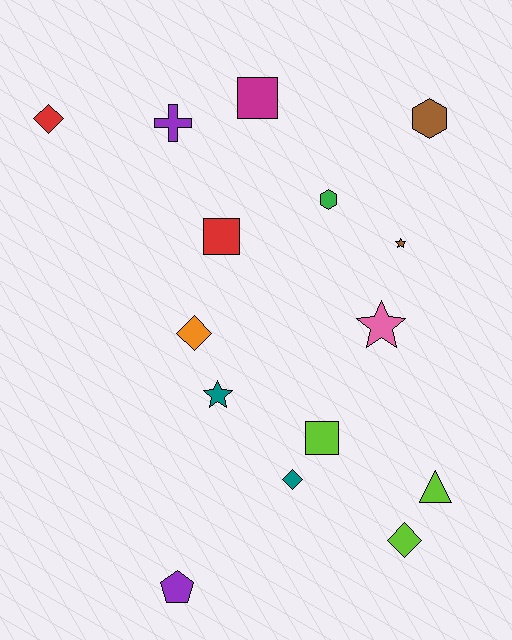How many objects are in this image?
There are 15 objects.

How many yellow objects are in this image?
There are no yellow objects.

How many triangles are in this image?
There is 1 triangle.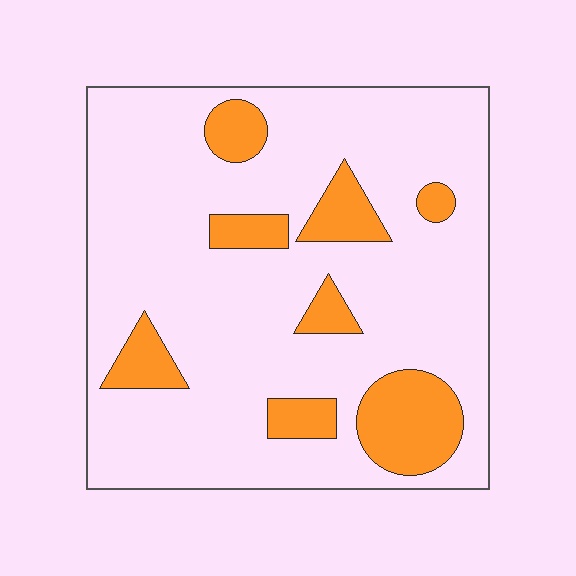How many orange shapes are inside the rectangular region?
8.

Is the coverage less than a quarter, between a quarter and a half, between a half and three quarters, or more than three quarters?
Less than a quarter.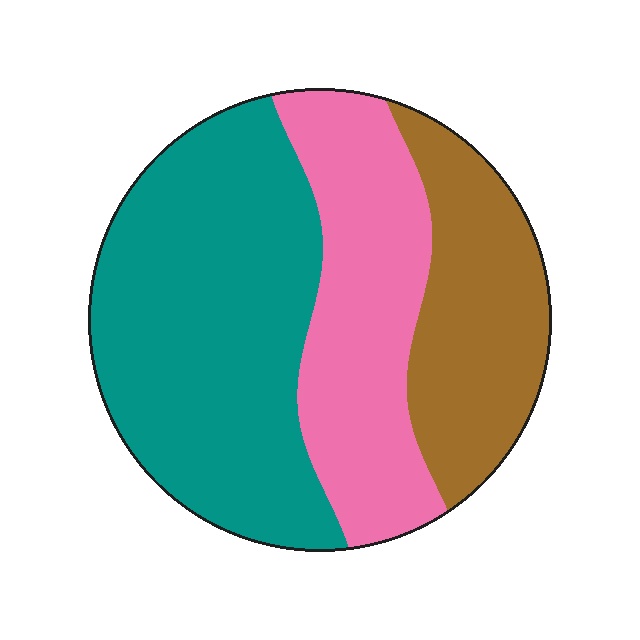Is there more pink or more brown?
Pink.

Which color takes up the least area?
Brown, at roughly 25%.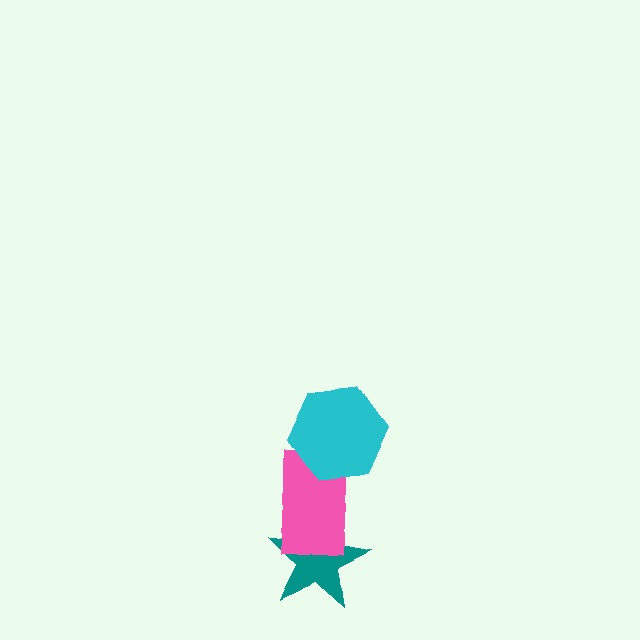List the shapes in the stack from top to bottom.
From top to bottom: the cyan hexagon, the pink rectangle, the teal star.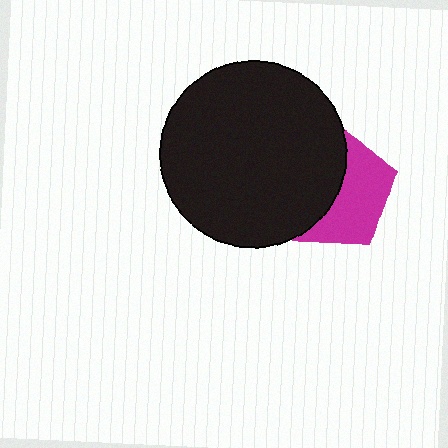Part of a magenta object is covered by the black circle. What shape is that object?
It is a pentagon.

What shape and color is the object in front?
The object in front is a black circle.